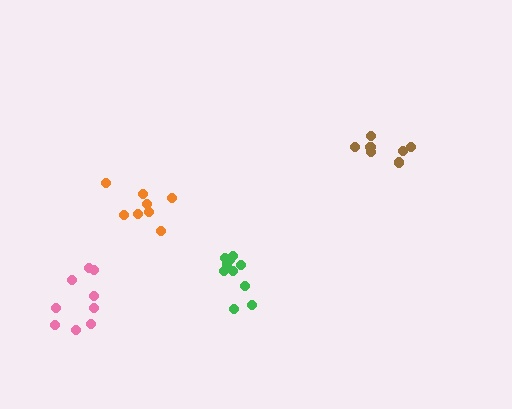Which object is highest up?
The brown cluster is topmost.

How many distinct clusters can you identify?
There are 4 distinct clusters.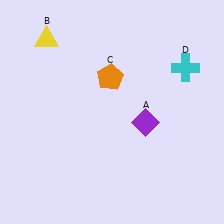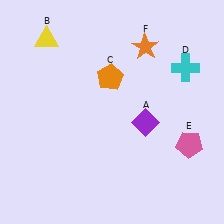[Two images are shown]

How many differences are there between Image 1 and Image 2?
There are 2 differences between the two images.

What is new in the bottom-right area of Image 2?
A pink pentagon (E) was added in the bottom-right area of Image 2.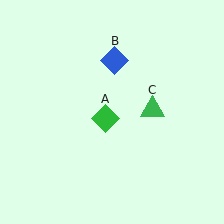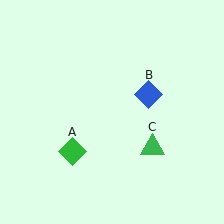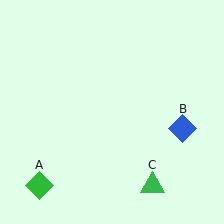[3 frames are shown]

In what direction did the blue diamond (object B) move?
The blue diamond (object B) moved down and to the right.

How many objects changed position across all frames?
3 objects changed position: green diamond (object A), blue diamond (object B), green triangle (object C).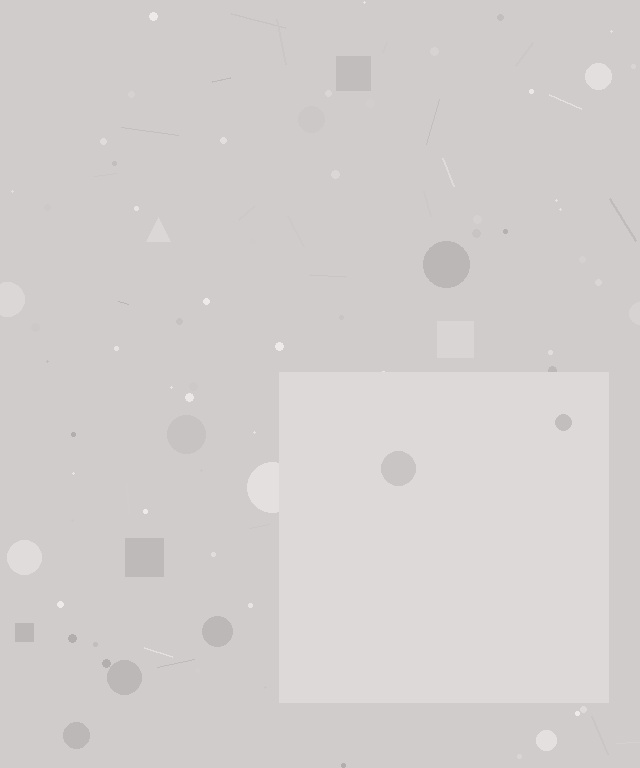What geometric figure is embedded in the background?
A square is embedded in the background.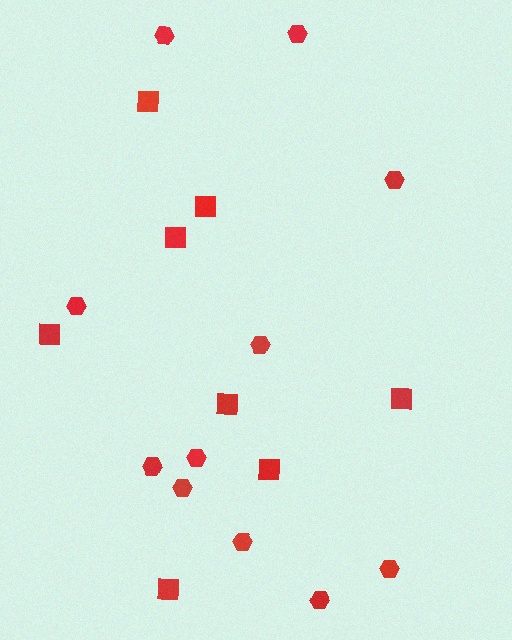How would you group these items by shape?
There are 2 groups: one group of hexagons (11) and one group of squares (8).